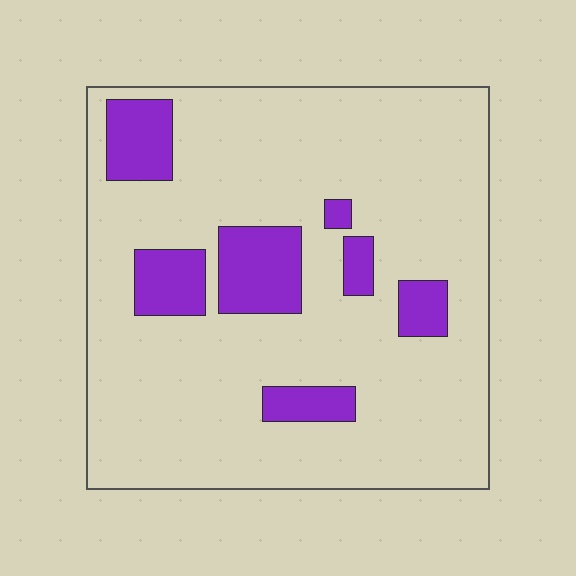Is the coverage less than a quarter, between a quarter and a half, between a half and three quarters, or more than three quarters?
Less than a quarter.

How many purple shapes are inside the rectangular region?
7.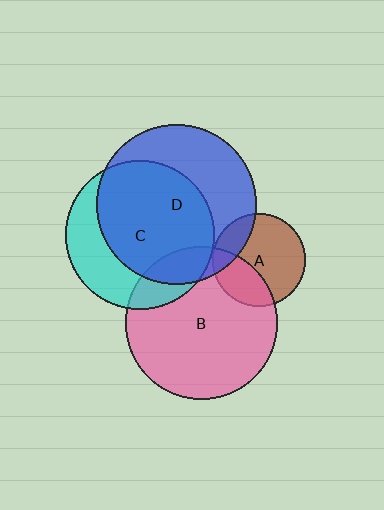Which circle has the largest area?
Circle D (blue).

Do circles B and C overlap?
Yes.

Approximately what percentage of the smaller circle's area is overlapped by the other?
Approximately 20%.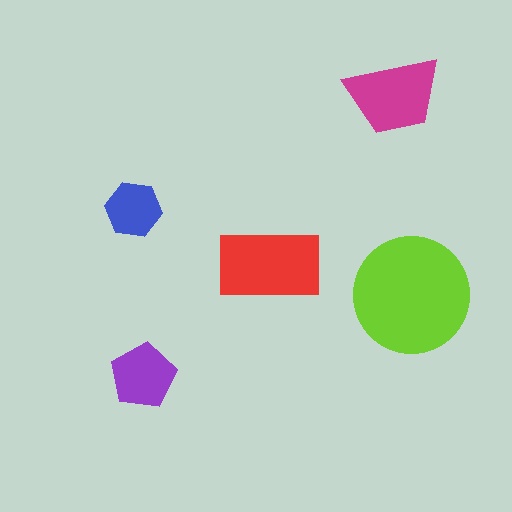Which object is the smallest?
The blue hexagon.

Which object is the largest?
The lime circle.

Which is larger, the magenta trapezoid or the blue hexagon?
The magenta trapezoid.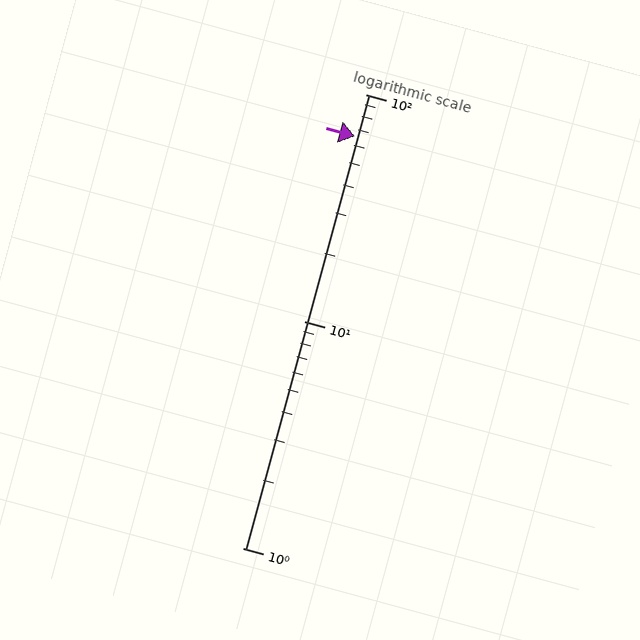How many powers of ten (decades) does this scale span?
The scale spans 2 decades, from 1 to 100.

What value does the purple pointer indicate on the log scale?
The pointer indicates approximately 65.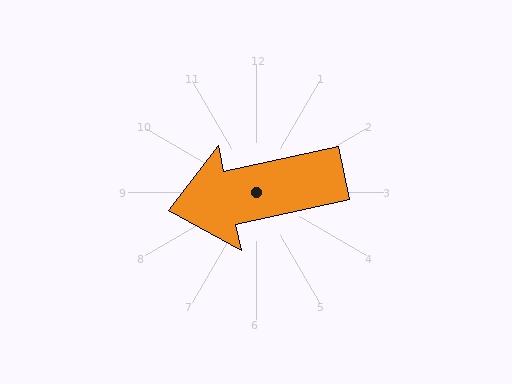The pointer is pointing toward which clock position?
Roughly 9 o'clock.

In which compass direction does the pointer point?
West.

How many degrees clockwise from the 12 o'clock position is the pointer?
Approximately 258 degrees.